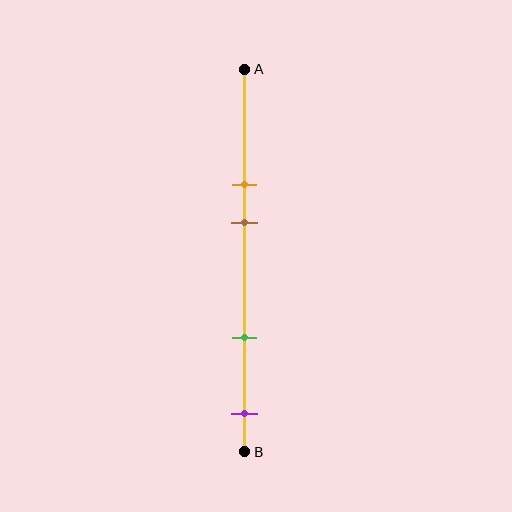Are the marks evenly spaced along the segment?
No, the marks are not evenly spaced.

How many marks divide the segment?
There are 4 marks dividing the segment.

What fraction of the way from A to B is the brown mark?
The brown mark is approximately 40% (0.4) of the way from A to B.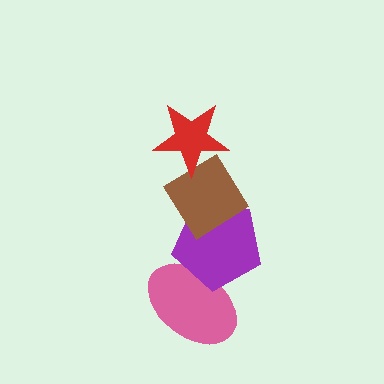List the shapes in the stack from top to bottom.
From top to bottom: the red star, the brown diamond, the purple pentagon, the pink ellipse.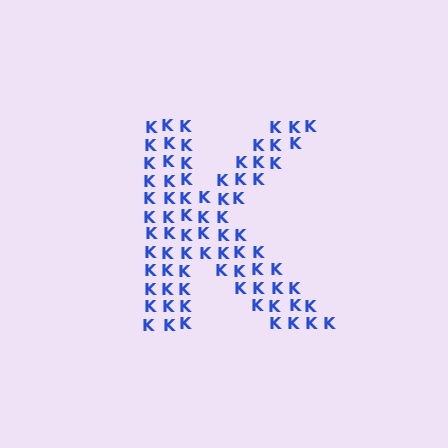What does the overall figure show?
The overall figure shows the letter K.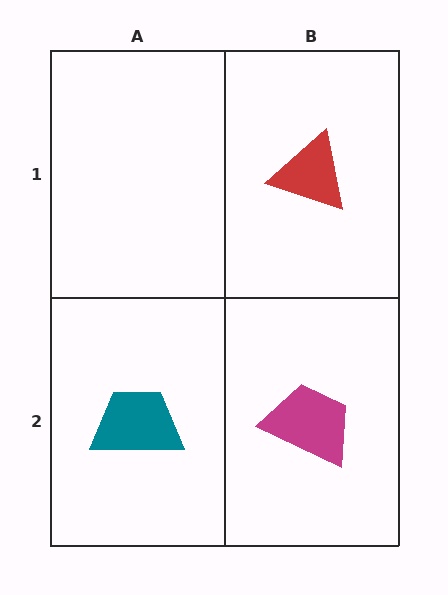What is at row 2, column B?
A magenta trapezoid.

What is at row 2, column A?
A teal trapezoid.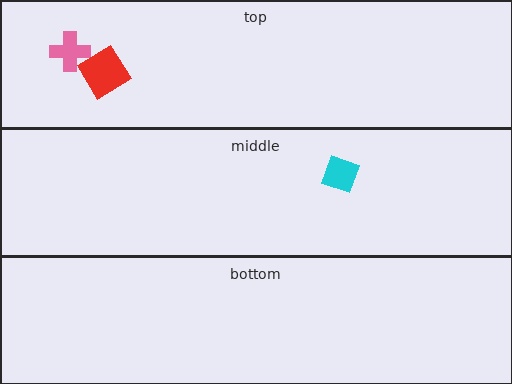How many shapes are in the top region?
2.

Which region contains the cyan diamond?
The middle region.